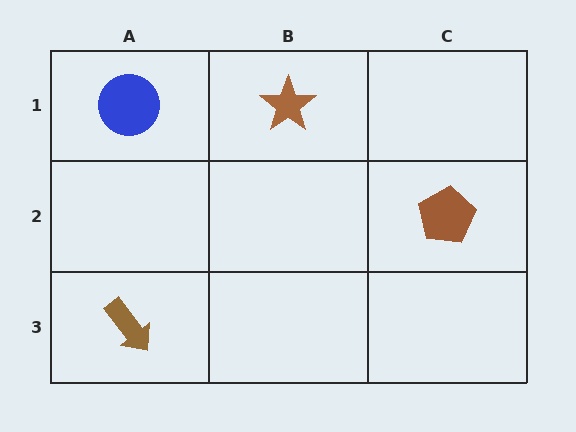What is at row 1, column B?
A brown star.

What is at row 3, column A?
A brown arrow.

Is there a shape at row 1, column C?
No, that cell is empty.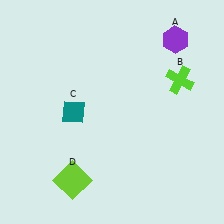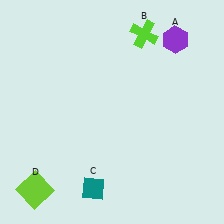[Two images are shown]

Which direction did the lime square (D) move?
The lime square (D) moved left.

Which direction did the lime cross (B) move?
The lime cross (B) moved up.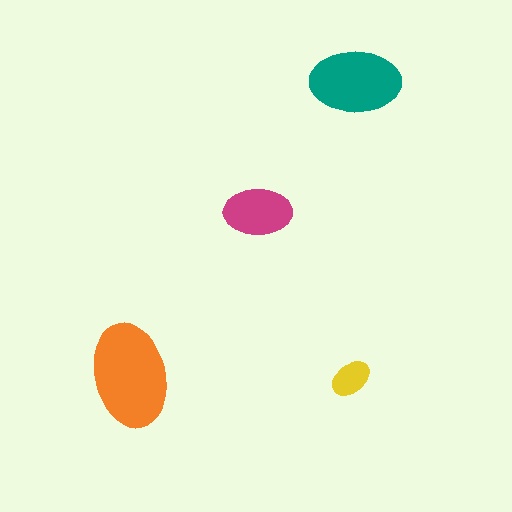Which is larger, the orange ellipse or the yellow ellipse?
The orange one.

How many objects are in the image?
There are 4 objects in the image.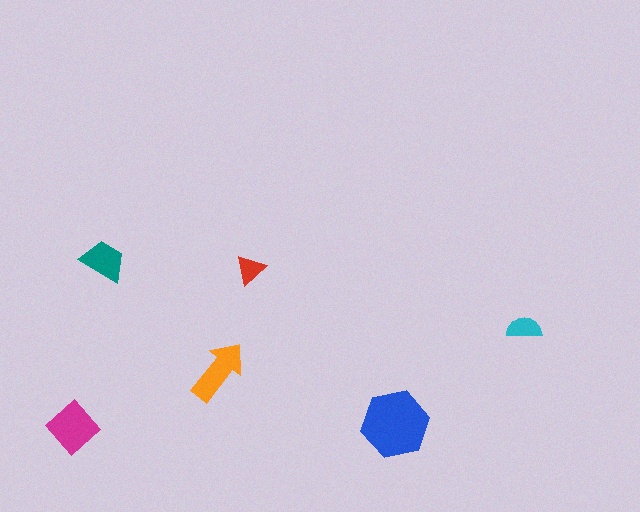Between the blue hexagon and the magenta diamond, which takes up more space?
The blue hexagon.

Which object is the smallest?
The red triangle.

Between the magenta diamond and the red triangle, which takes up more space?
The magenta diamond.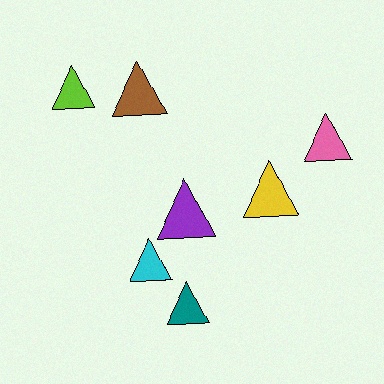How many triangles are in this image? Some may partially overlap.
There are 7 triangles.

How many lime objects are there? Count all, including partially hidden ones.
There is 1 lime object.